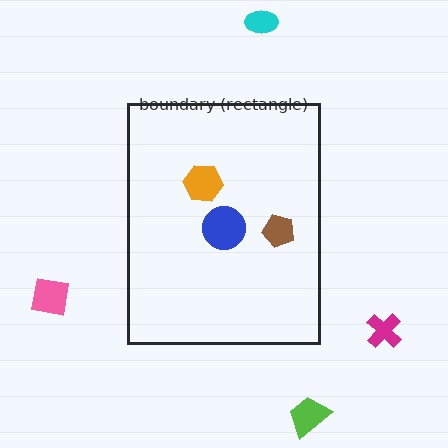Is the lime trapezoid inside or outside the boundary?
Outside.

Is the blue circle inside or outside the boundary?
Inside.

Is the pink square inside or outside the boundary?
Outside.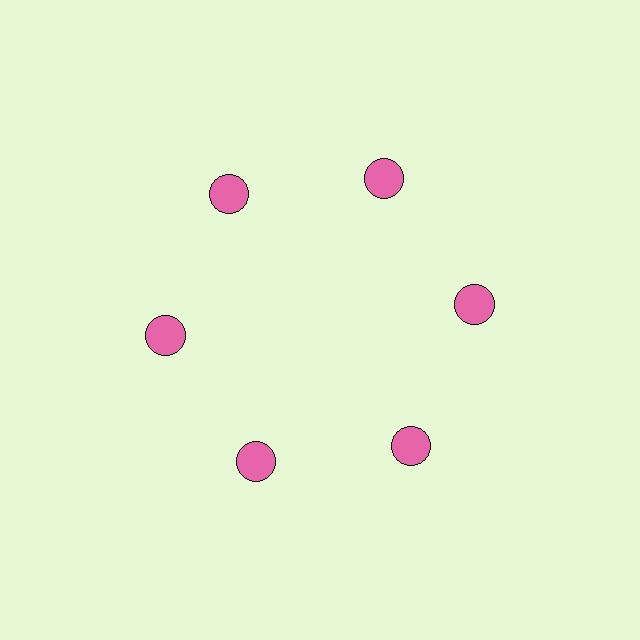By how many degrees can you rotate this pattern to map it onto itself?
The pattern maps onto itself every 60 degrees of rotation.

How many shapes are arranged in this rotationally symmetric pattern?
There are 6 shapes, arranged in 6 groups of 1.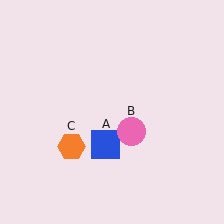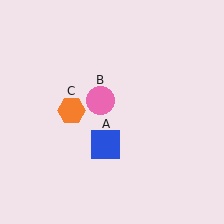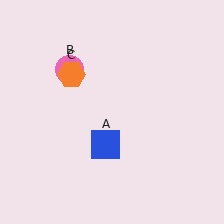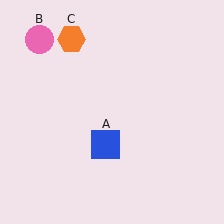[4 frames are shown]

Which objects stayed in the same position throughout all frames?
Blue square (object A) remained stationary.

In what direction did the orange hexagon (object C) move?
The orange hexagon (object C) moved up.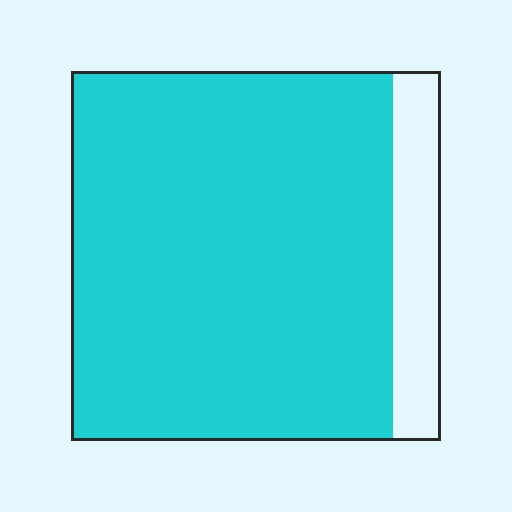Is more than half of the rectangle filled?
Yes.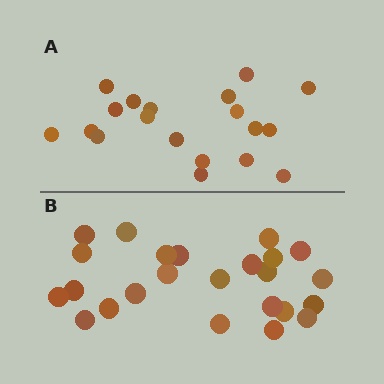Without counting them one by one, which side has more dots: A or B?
Region B (the bottom region) has more dots.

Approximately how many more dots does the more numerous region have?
Region B has about 5 more dots than region A.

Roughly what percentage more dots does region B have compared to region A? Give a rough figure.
About 25% more.